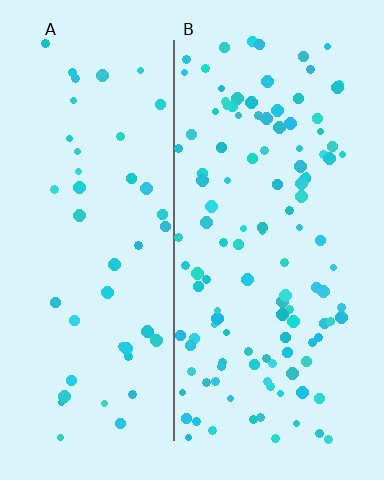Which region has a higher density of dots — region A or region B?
B (the right).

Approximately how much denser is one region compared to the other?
Approximately 2.5× — region B over region A.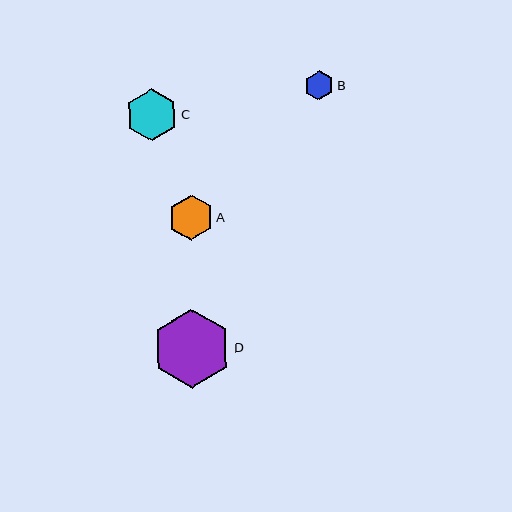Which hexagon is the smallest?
Hexagon B is the smallest with a size of approximately 30 pixels.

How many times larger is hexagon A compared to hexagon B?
Hexagon A is approximately 1.5 times the size of hexagon B.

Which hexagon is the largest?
Hexagon D is the largest with a size of approximately 79 pixels.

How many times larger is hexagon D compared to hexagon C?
Hexagon D is approximately 1.5 times the size of hexagon C.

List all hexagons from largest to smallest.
From largest to smallest: D, C, A, B.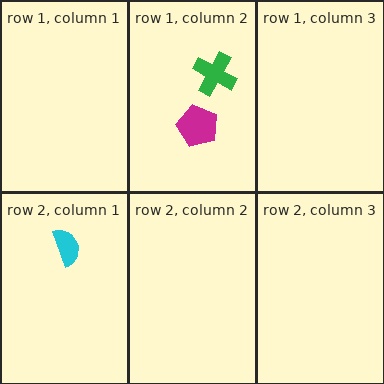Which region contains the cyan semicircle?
The row 2, column 1 region.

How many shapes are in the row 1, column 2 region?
2.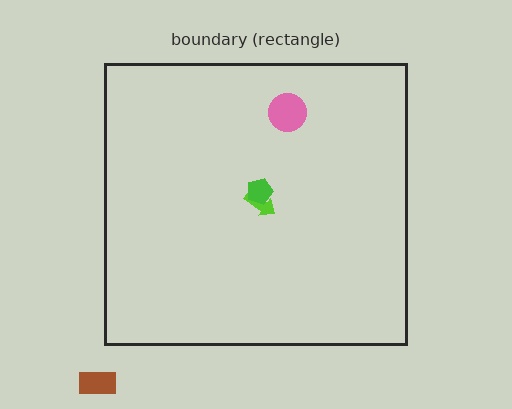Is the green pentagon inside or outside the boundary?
Inside.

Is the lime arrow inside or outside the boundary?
Inside.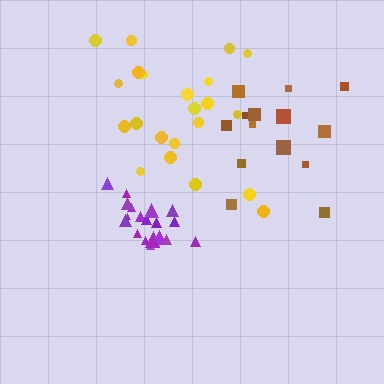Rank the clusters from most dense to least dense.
purple, brown, yellow.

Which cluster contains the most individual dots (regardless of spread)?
Yellow (22).